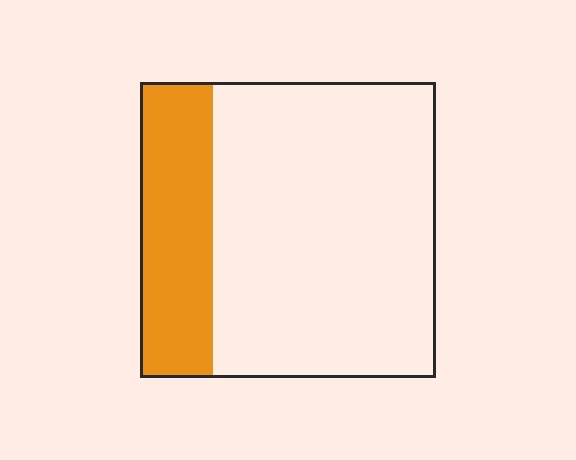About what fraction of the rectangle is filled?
About one quarter (1/4).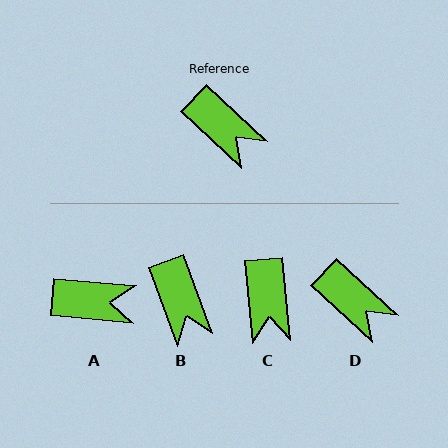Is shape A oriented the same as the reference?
No, it is off by about 38 degrees.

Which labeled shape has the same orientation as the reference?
D.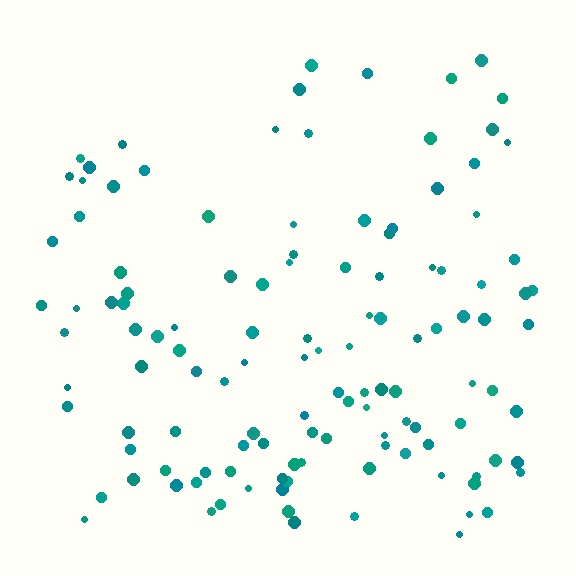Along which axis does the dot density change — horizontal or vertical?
Vertical.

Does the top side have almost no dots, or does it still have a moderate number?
Still a moderate number, just noticeably fewer than the bottom.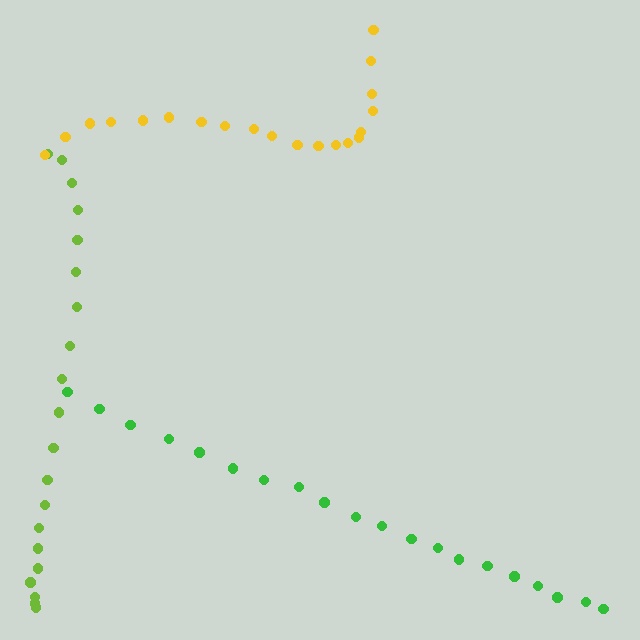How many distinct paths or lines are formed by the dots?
There are 3 distinct paths.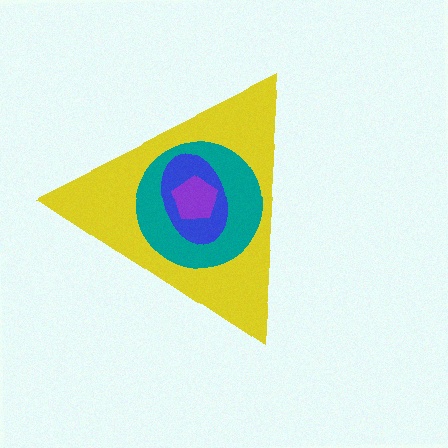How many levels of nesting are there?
4.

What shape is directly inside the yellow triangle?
The teal circle.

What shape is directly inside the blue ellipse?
The purple pentagon.